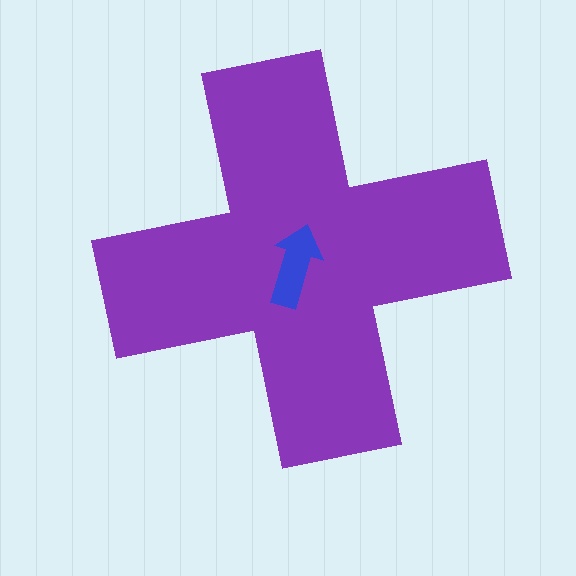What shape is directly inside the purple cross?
The blue arrow.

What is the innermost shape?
The blue arrow.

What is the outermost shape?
The purple cross.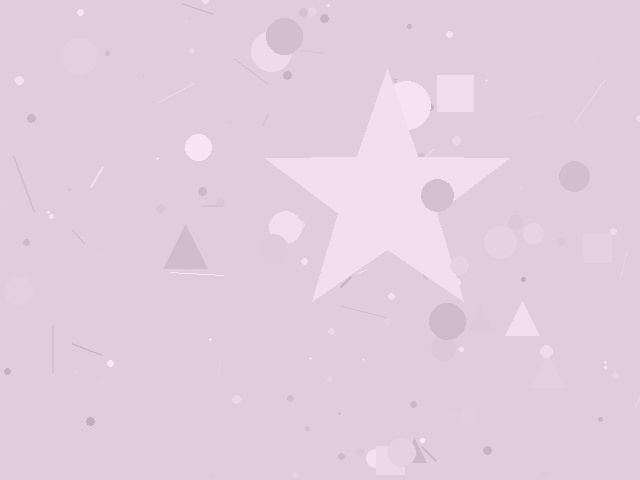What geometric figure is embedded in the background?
A star is embedded in the background.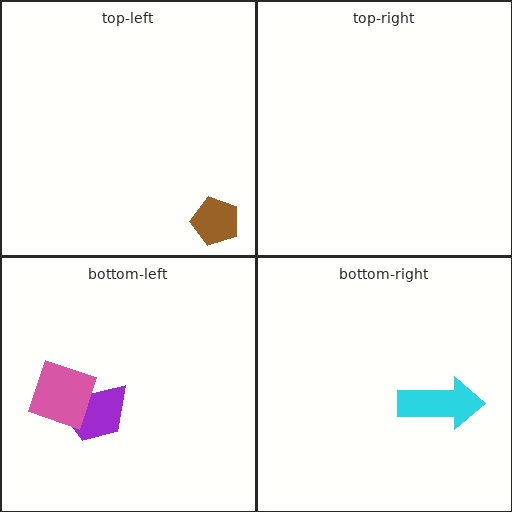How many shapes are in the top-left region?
1.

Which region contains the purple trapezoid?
The bottom-left region.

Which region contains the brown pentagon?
The top-left region.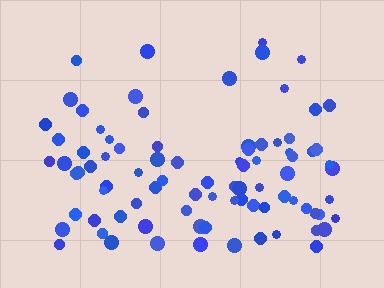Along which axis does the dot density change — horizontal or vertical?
Vertical.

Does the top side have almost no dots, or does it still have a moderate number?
Still a moderate number, just noticeably fewer than the bottom.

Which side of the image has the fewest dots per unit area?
The top.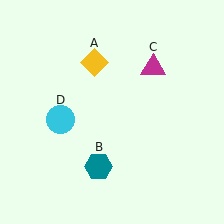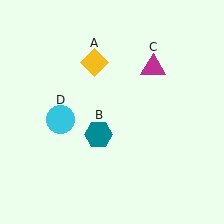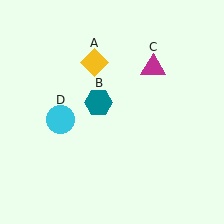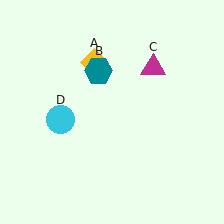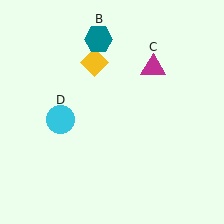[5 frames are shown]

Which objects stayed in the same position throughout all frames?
Yellow diamond (object A) and magenta triangle (object C) and cyan circle (object D) remained stationary.